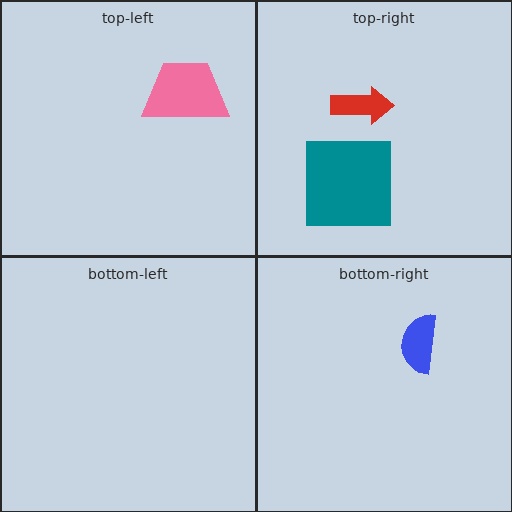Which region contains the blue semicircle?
The bottom-right region.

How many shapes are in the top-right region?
2.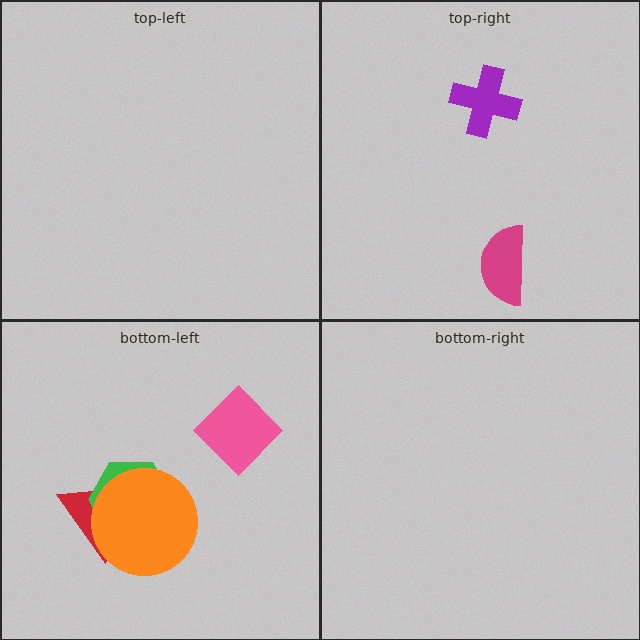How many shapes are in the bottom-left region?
4.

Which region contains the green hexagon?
The bottom-left region.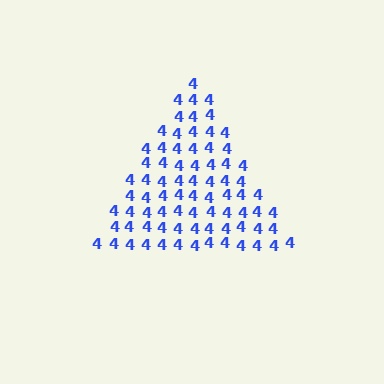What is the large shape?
The large shape is a triangle.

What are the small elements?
The small elements are digit 4's.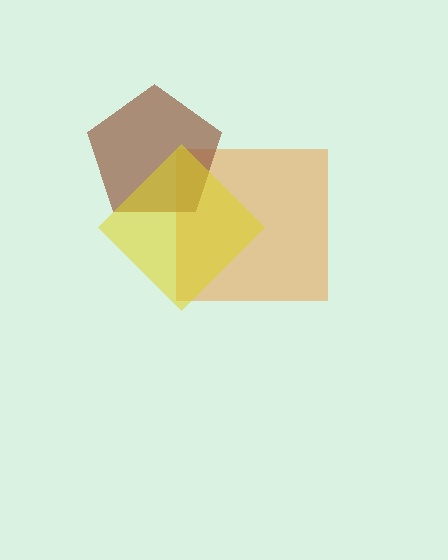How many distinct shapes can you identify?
There are 3 distinct shapes: an orange square, a brown pentagon, a yellow diamond.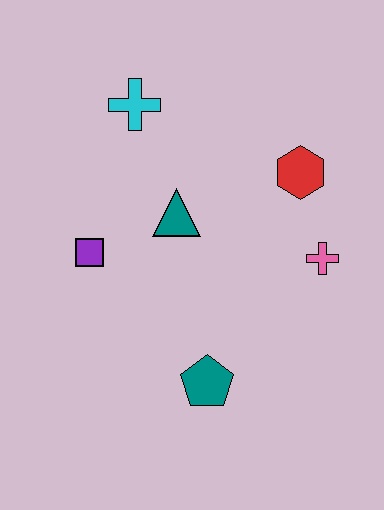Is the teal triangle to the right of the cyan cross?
Yes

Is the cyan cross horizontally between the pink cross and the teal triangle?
No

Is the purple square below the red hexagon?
Yes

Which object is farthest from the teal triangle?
The teal pentagon is farthest from the teal triangle.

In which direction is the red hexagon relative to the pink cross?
The red hexagon is above the pink cross.